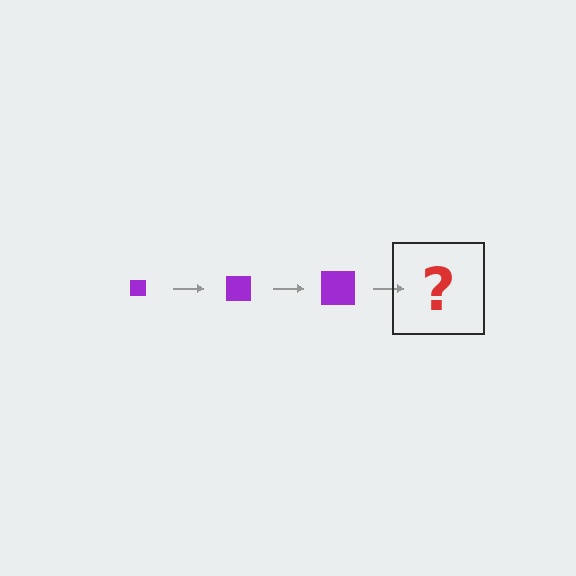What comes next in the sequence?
The next element should be a purple square, larger than the previous one.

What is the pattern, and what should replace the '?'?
The pattern is that the square gets progressively larger each step. The '?' should be a purple square, larger than the previous one.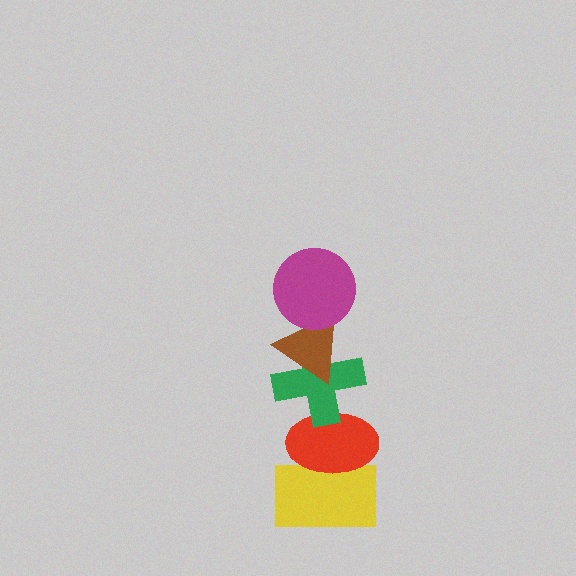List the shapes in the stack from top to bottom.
From top to bottom: the magenta circle, the brown triangle, the green cross, the red ellipse, the yellow rectangle.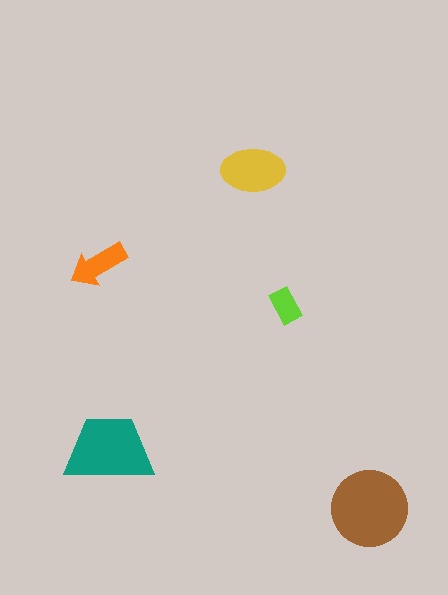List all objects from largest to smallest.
The brown circle, the teal trapezoid, the yellow ellipse, the orange arrow, the lime rectangle.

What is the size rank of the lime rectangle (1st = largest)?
5th.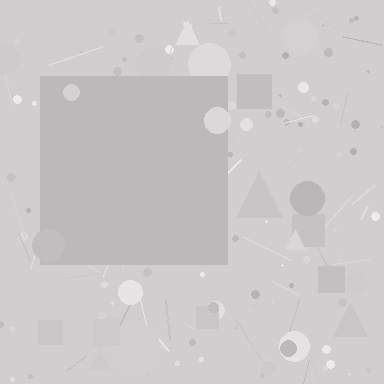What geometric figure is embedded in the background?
A square is embedded in the background.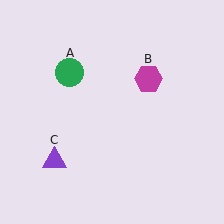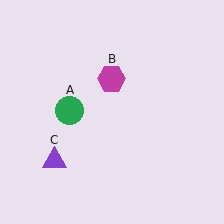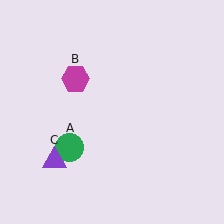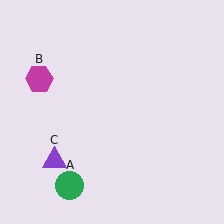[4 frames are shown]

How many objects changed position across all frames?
2 objects changed position: green circle (object A), magenta hexagon (object B).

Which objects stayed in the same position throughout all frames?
Purple triangle (object C) remained stationary.